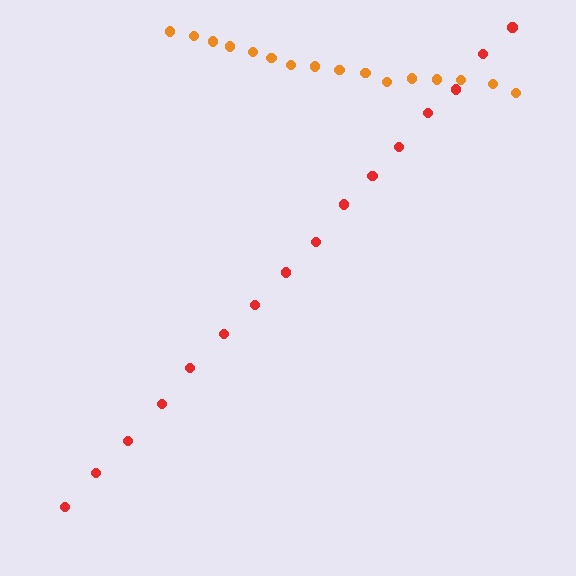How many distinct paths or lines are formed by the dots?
There are 2 distinct paths.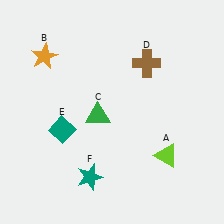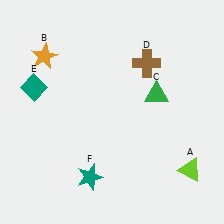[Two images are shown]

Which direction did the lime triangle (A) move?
The lime triangle (A) moved right.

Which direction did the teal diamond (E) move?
The teal diamond (E) moved up.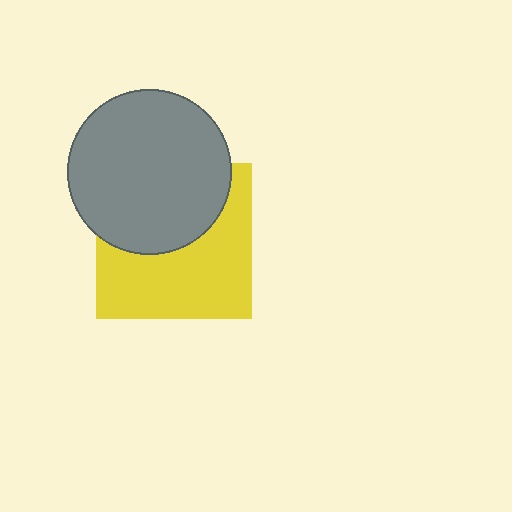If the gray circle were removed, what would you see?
You would see the complete yellow square.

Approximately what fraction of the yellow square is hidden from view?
Roughly 44% of the yellow square is hidden behind the gray circle.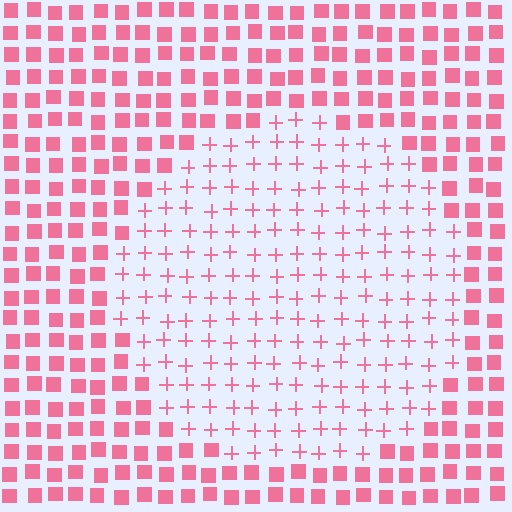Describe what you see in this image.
The image is filled with small pink elements arranged in a uniform grid. A circle-shaped region contains plus signs, while the surrounding area contains squares. The boundary is defined purely by the change in element shape.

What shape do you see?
I see a circle.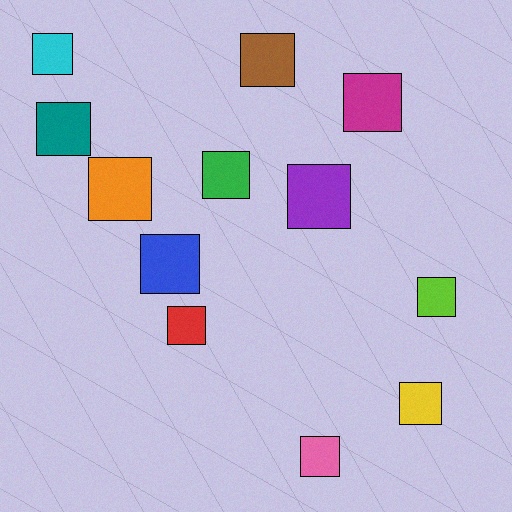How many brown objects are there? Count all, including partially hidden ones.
There is 1 brown object.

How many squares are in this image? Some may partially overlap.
There are 12 squares.